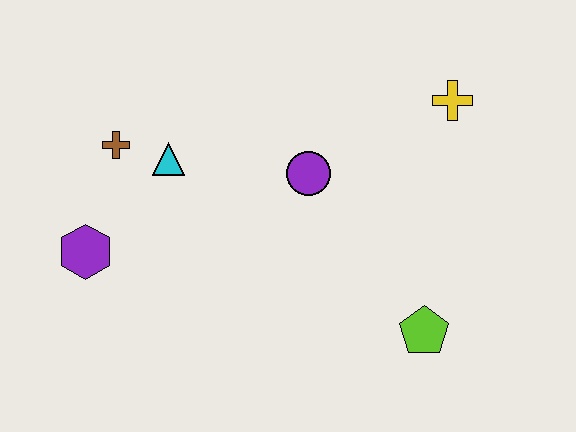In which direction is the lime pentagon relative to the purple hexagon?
The lime pentagon is to the right of the purple hexagon.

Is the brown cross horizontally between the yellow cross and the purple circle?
No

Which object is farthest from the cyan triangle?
The lime pentagon is farthest from the cyan triangle.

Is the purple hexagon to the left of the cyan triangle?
Yes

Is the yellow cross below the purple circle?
No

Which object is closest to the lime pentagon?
The purple circle is closest to the lime pentagon.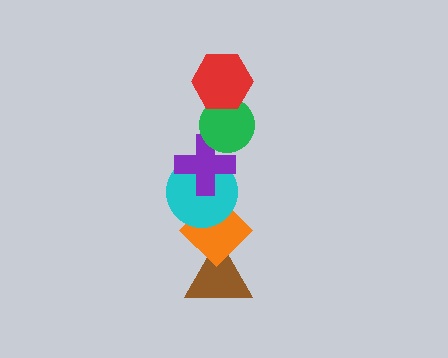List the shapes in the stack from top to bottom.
From top to bottom: the red hexagon, the green circle, the purple cross, the cyan circle, the orange diamond, the brown triangle.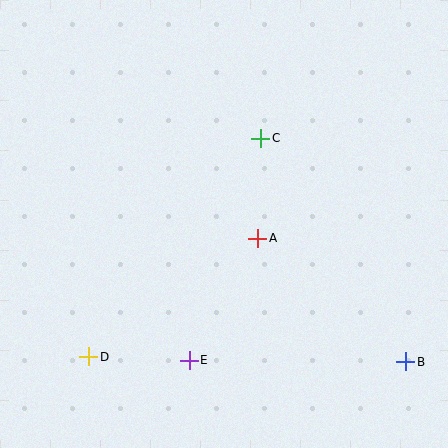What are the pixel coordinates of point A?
Point A is at (258, 238).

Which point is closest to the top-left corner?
Point C is closest to the top-left corner.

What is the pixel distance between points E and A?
The distance between E and A is 140 pixels.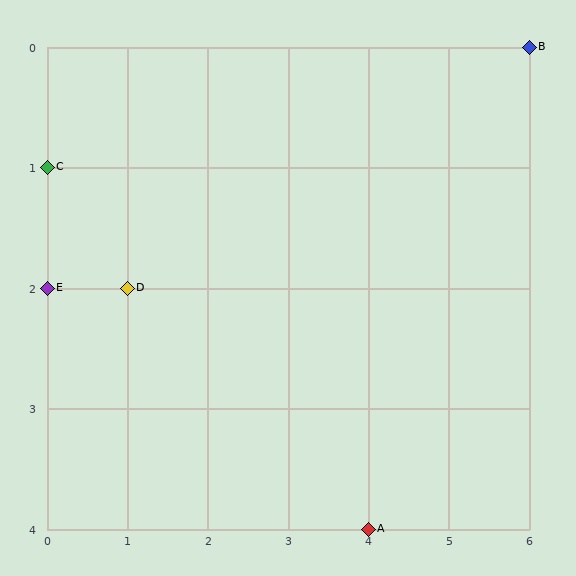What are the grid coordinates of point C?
Point C is at grid coordinates (0, 1).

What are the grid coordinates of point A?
Point A is at grid coordinates (4, 4).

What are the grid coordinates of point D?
Point D is at grid coordinates (1, 2).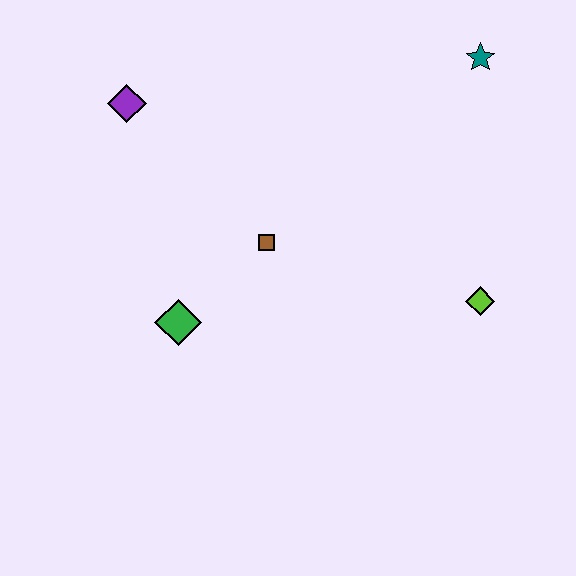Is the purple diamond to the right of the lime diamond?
No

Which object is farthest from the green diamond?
The teal star is farthest from the green diamond.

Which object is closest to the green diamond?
The brown square is closest to the green diamond.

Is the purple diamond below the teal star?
Yes